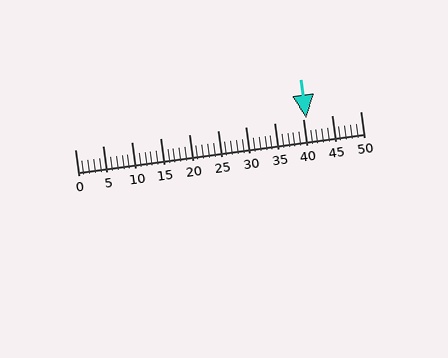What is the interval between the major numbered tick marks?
The major tick marks are spaced 5 units apart.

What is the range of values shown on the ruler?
The ruler shows values from 0 to 50.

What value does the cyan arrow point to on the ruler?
The cyan arrow points to approximately 41.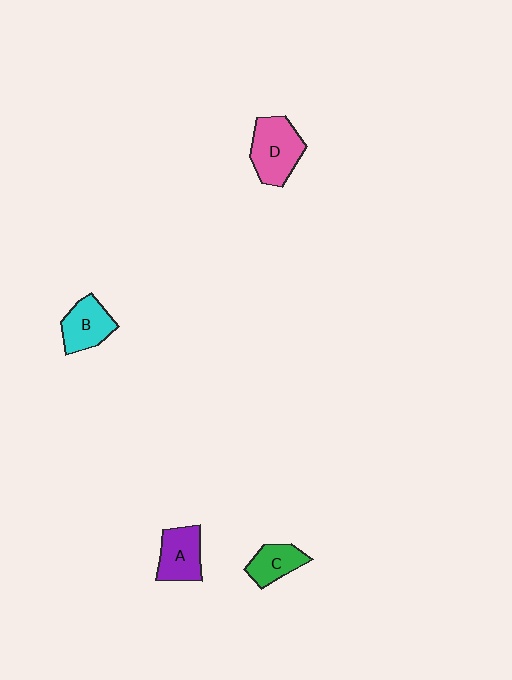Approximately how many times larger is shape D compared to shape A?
Approximately 1.3 times.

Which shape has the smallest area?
Shape C (green).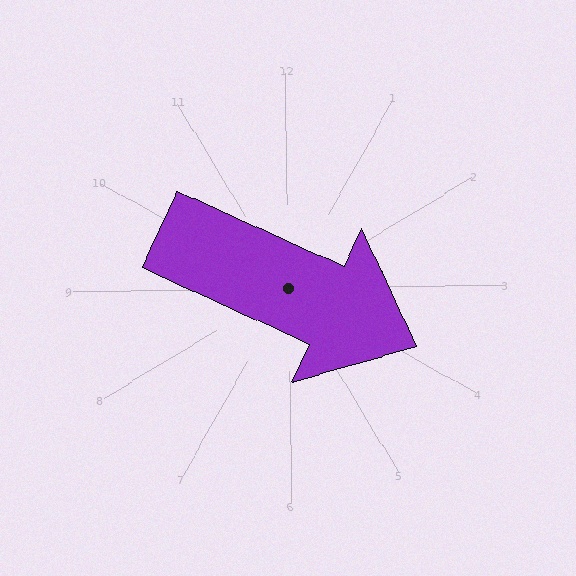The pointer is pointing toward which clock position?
Roughly 4 o'clock.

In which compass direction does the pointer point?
Southeast.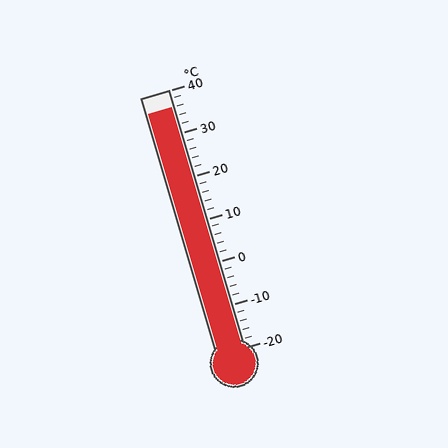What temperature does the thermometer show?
The thermometer shows approximately 36°C.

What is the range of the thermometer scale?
The thermometer scale ranges from -20°C to 40°C.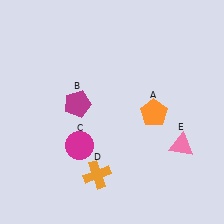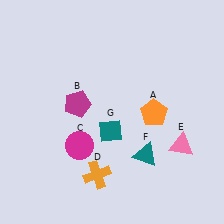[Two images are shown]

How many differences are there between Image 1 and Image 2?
There are 2 differences between the two images.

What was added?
A teal triangle (F), a teal diamond (G) were added in Image 2.